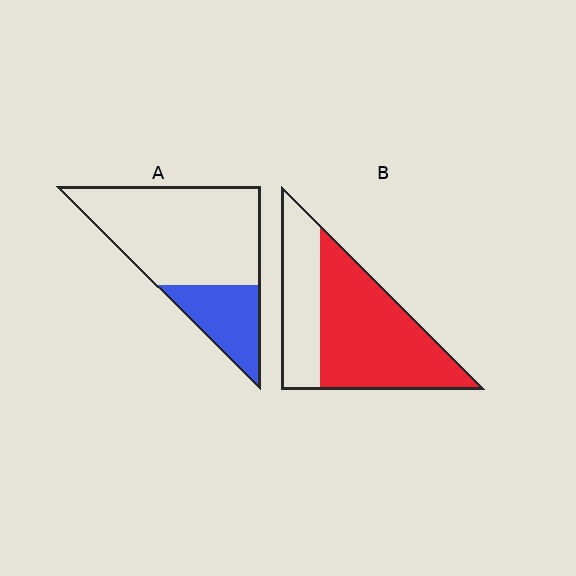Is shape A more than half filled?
No.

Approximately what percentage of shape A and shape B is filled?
A is approximately 25% and B is approximately 65%.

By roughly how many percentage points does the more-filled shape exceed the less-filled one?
By roughly 40 percentage points (B over A).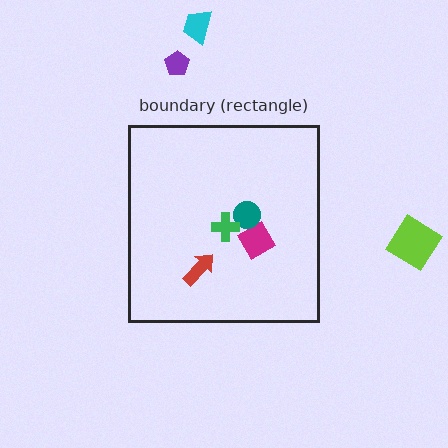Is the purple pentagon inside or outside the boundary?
Outside.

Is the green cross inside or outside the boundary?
Inside.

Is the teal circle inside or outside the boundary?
Inside.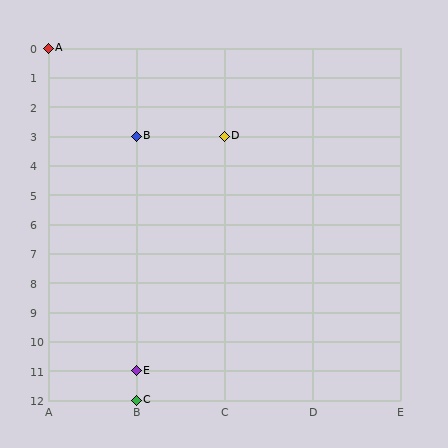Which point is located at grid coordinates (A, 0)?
Point A is at (A, 0).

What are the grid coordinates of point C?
Point C is at grid coordinates (B, 12).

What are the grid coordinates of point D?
Point D is at grid coordinates (C, 3).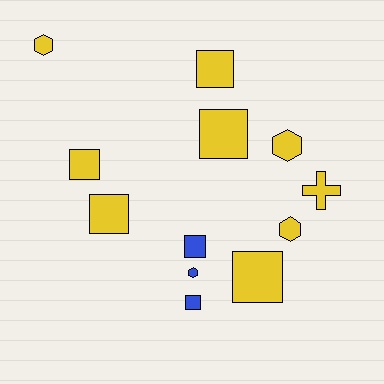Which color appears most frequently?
Yellow, with 9 objects.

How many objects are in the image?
There are 12 objects.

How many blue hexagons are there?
There is 1 blue hexagon.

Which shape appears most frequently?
Square, with 7 objects.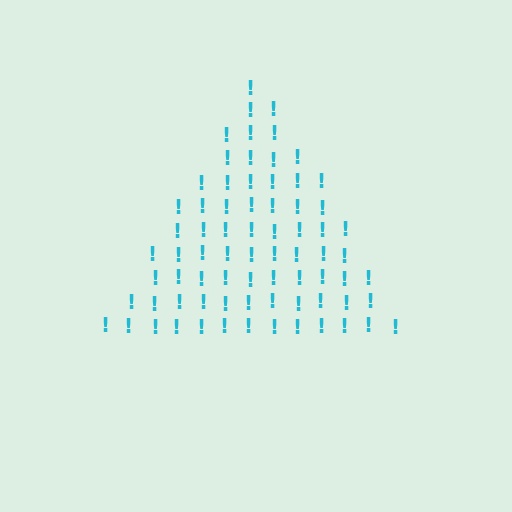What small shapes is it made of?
It is made of small exclamation marks.